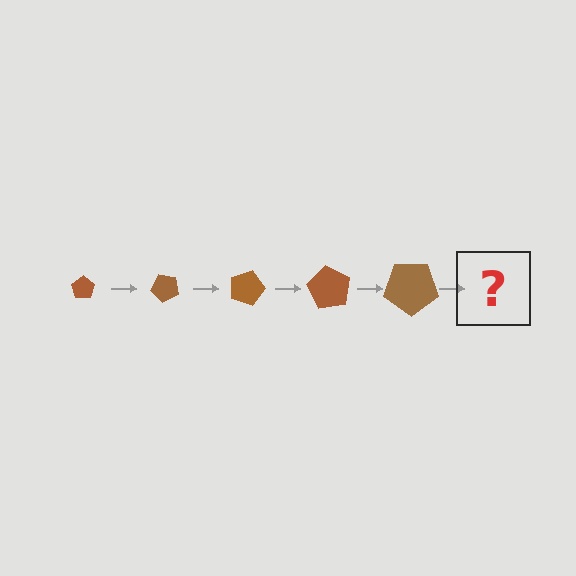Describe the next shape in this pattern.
It should be a pentagon, larger than the previous one and rotated 225 degrees from the start.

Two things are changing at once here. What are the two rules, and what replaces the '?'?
The two rules are that the pentagon grows larger each step and it rotates 45 degrees each step. The '?' should be a pentagon, larger than the previous one and rotated 225 degrees from the start.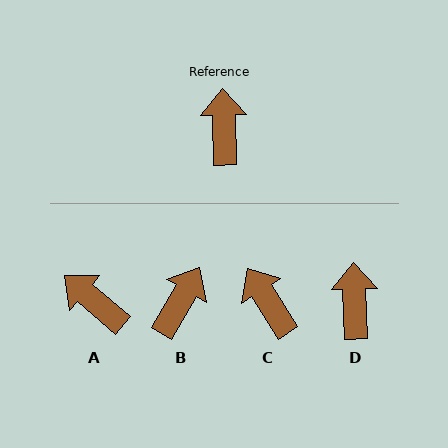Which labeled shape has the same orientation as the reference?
D.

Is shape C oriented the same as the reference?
No, it is off by about 30 degrees.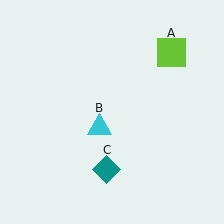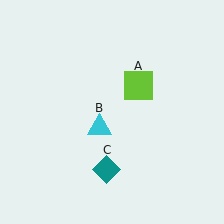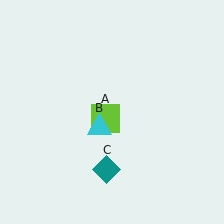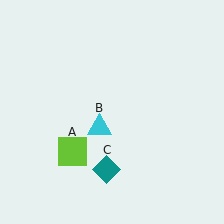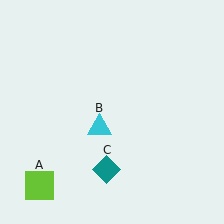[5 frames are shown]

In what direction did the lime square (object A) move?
The lime square (object A) moved down and to the left.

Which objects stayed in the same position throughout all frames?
Cyan triangle (object B) and teal diamond (object C) remained stationary.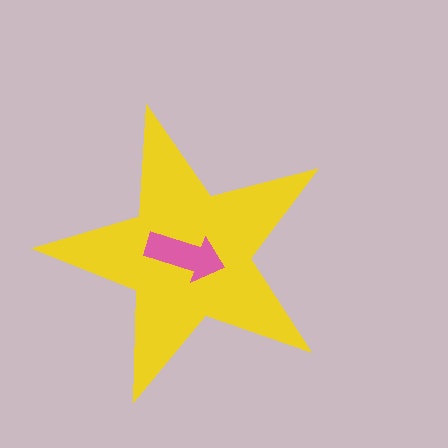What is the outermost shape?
The yellow star.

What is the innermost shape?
The pink arrow.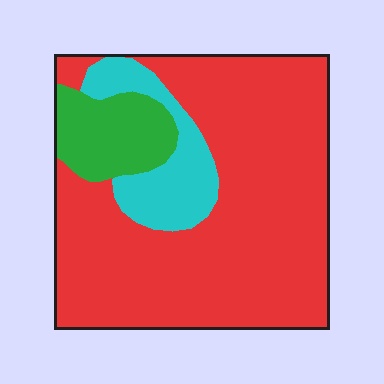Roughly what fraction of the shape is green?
Green takes up less than a sixth of the shape.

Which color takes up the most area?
Red, at roughly 75%.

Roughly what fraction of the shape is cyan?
Cyan takes up about one eighth (1/8) of the shape.